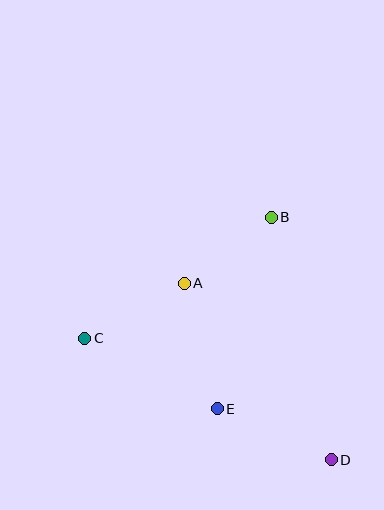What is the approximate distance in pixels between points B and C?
The distance between B and C is approximately 222 pixels.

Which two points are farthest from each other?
Points C and D are farthest from each other.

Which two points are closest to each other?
Points A and B are closest to each other.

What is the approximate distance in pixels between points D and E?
The distance between D and E is approximately 125 pixels.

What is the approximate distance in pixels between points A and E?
The distance between A and E is approximately 130 pixels.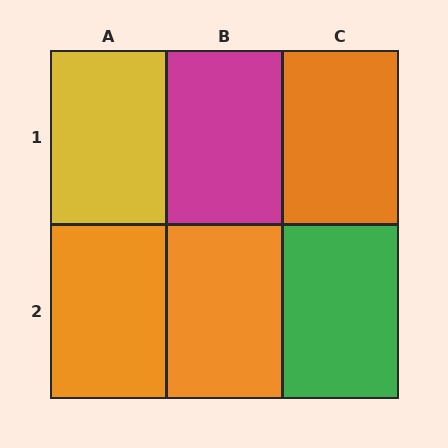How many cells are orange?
3 cells are orange.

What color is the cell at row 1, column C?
Orange.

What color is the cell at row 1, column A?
Yellow.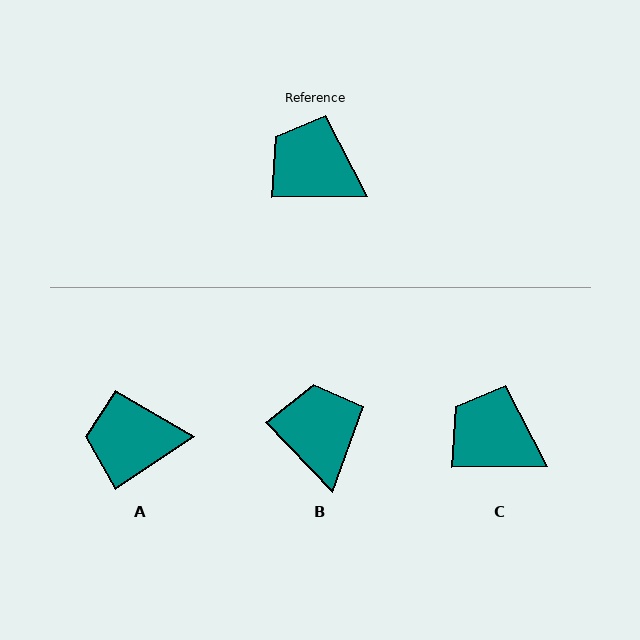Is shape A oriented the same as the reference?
No, it is off by about 33 degrees.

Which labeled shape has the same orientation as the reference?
C.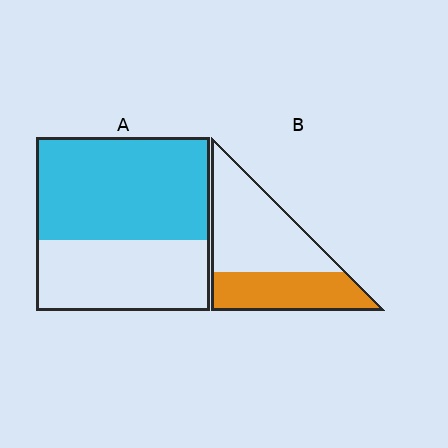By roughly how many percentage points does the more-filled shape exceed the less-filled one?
By roughly 20 percentage points (A over B).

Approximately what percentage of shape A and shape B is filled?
A is approximately 60% and B is approximately 40%.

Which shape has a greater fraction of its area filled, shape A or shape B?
Shape A.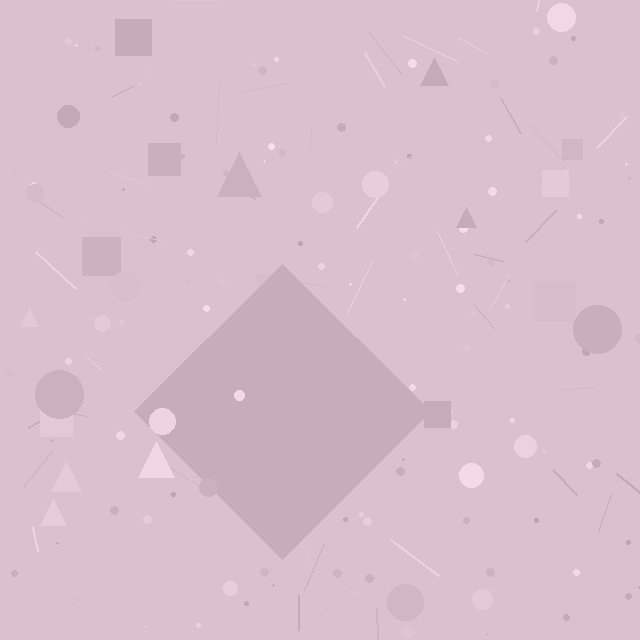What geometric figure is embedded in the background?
A diamond is embedded in the background.